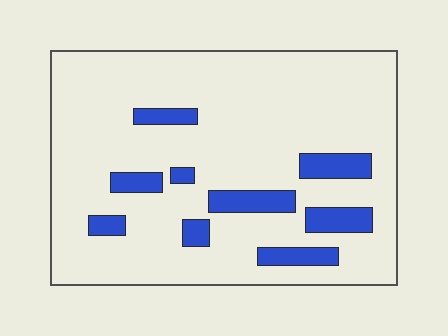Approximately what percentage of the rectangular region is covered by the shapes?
Approximately 15%.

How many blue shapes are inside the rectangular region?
9.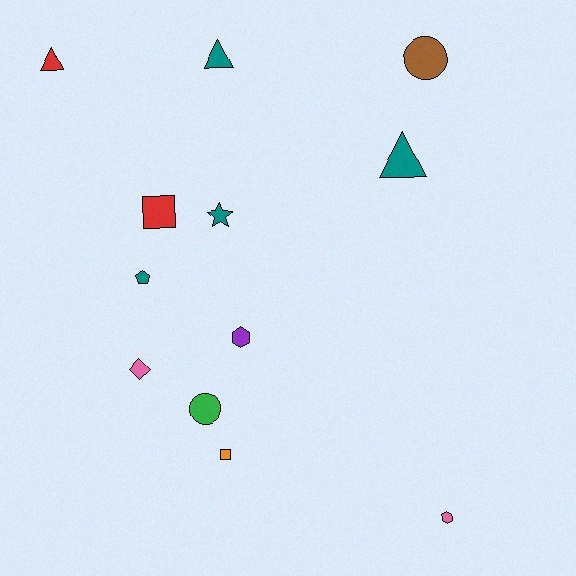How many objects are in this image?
There are 12 objects.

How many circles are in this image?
There are 2 circles.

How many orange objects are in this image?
There is 1 orange object.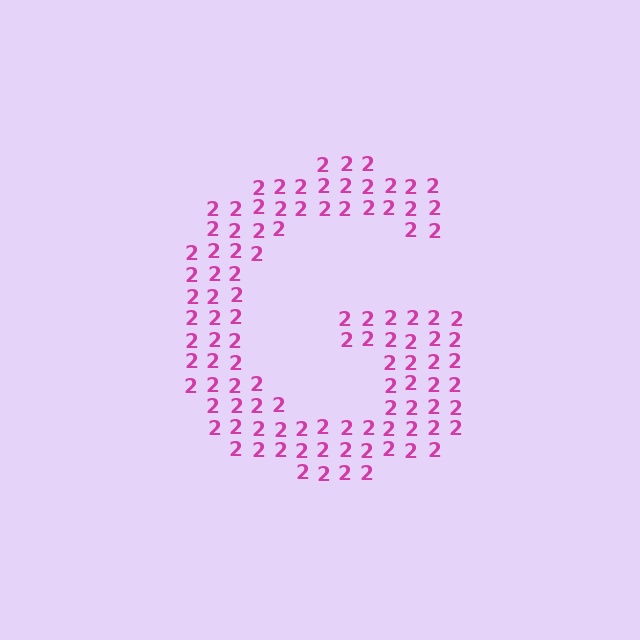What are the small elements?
The small elements are digit 2's.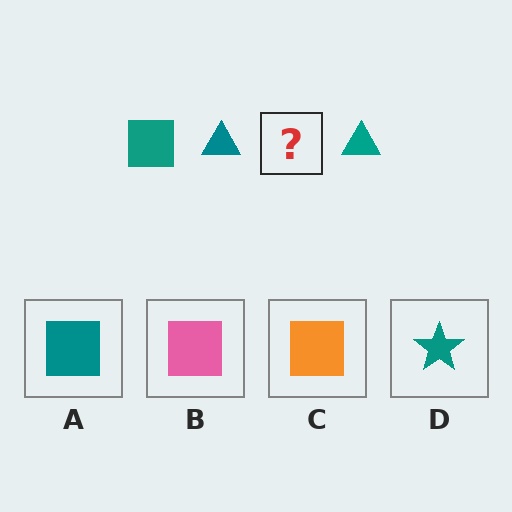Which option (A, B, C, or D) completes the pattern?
A.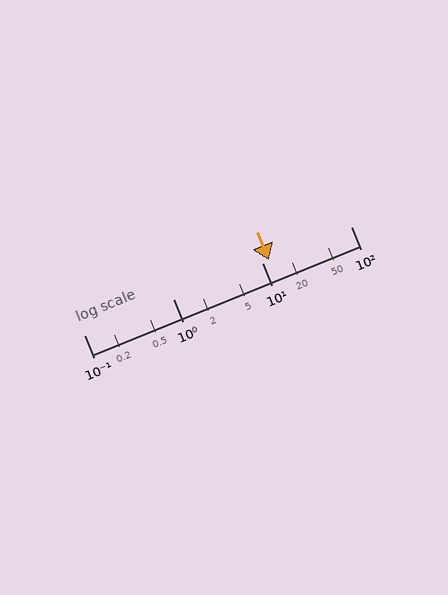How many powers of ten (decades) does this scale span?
The scale spans 3 decades, from 0.1 to 100.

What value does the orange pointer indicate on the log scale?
The pointer indicates approximately 12.